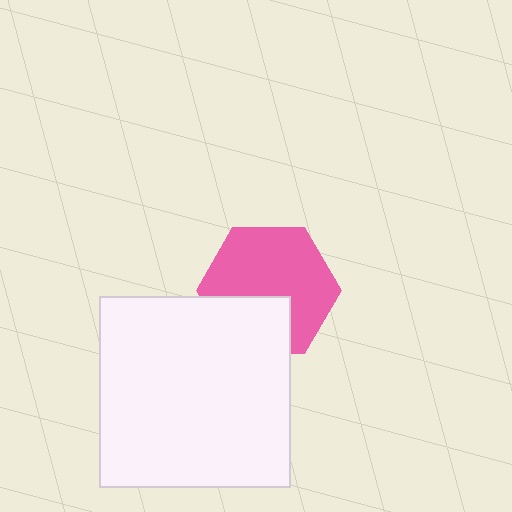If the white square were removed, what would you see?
You would see the complete pink hexagon.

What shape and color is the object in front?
The object in front is a white square.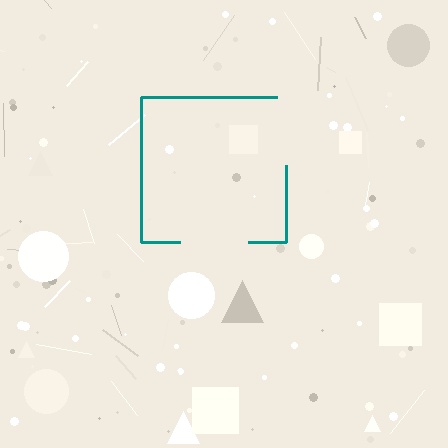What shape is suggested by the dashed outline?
The dashed outline suggests a square.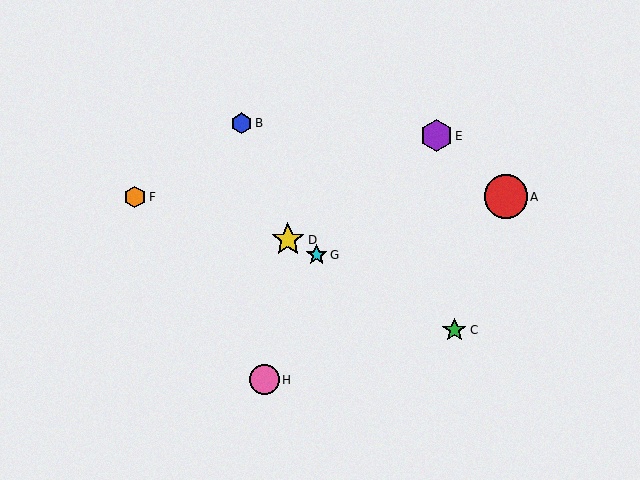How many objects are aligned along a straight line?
3 objects (C, D, G) are aligned along a straight line.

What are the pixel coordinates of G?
Object G is at (317, 255).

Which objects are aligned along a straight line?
Objects C, D, G are aligned along a straight line.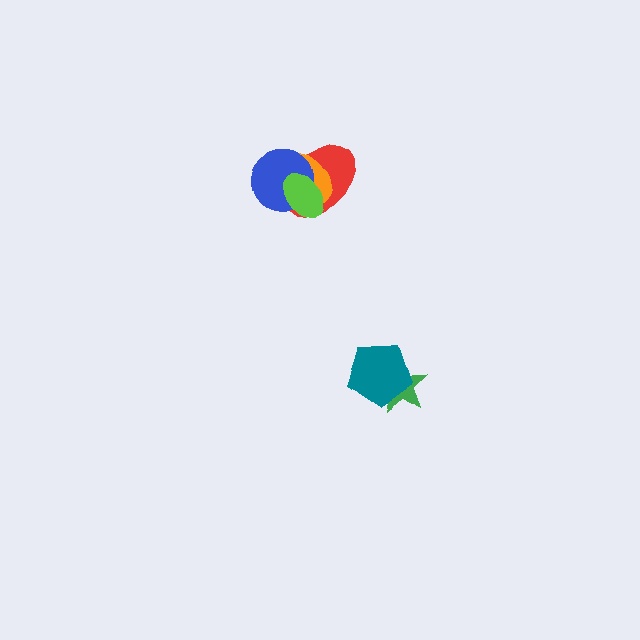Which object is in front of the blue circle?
The lime ellipse is in front of the blue circle.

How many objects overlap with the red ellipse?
3 objects overlap with the red ellipse.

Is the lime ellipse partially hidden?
No, no other shape covers it.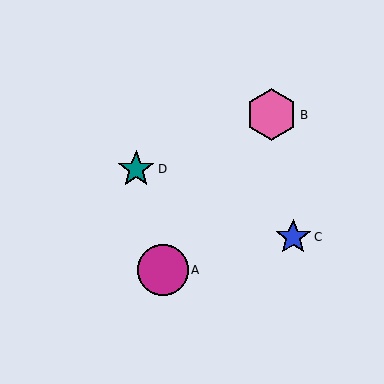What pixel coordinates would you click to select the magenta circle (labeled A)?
Click at (163, 270) to select the magenta circle A.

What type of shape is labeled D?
Shape D is a teal star.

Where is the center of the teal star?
The center of the teal star is at (136, 169).